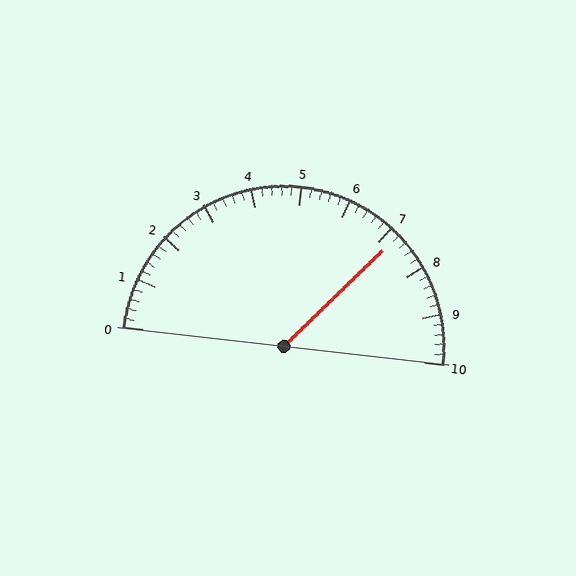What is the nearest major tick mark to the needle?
The nearest major tick mark is 7.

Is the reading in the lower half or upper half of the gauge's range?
The reading is in the upper half of the range (0 to 10).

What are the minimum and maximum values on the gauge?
The gauge ranges from 0 to 10.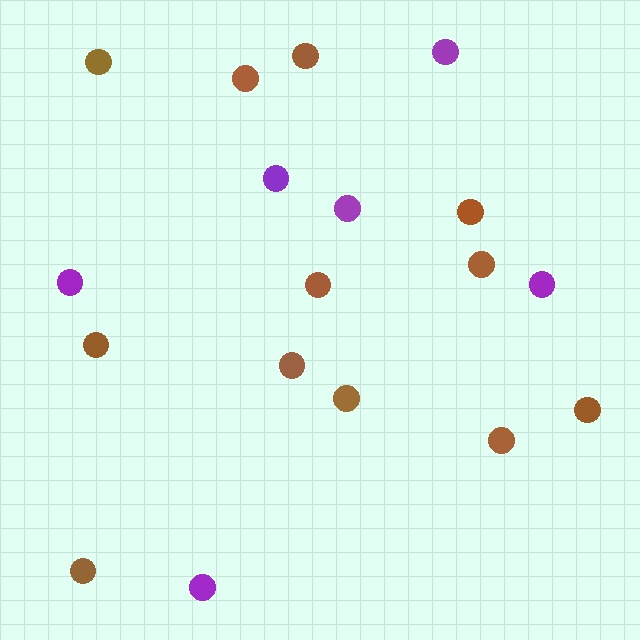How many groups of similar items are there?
There are 2 groups: one group of purple circles (6) and one group of brown circles (12).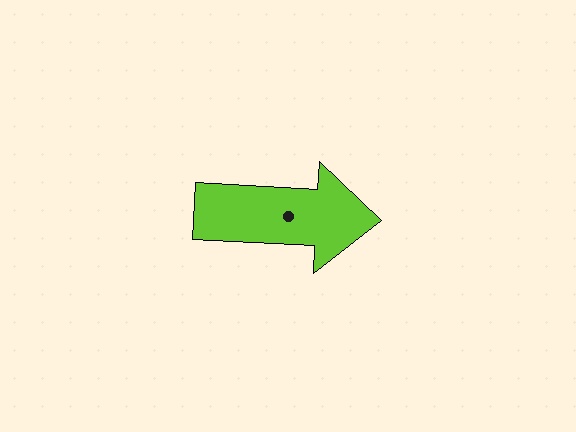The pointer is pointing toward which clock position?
Roughly 3 o'clock.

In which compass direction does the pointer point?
East.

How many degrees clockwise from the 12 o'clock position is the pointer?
Approximately 93 degrees.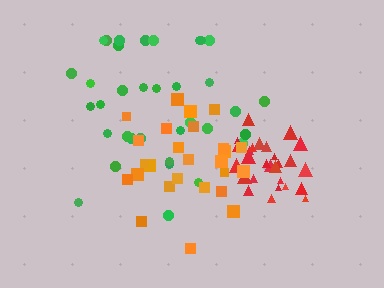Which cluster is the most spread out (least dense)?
Green.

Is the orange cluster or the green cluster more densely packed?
Orange.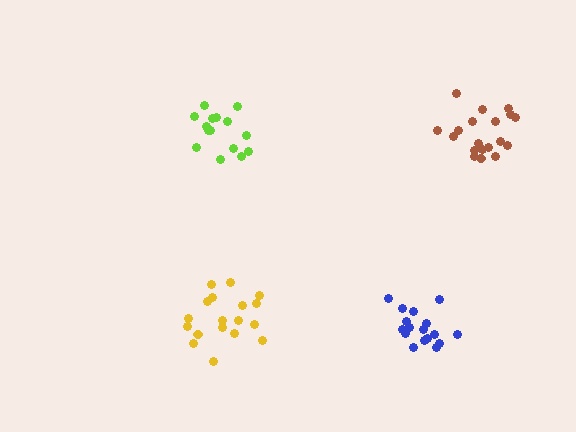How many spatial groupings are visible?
There are 4 spatial groupings.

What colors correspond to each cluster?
The clusters are colored: brown, yellow, lime, blue.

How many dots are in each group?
Group 1: 19 dots, Group 2: 18 dots, Group 3: 15 dots, Group 4: 17 dots (69 total).